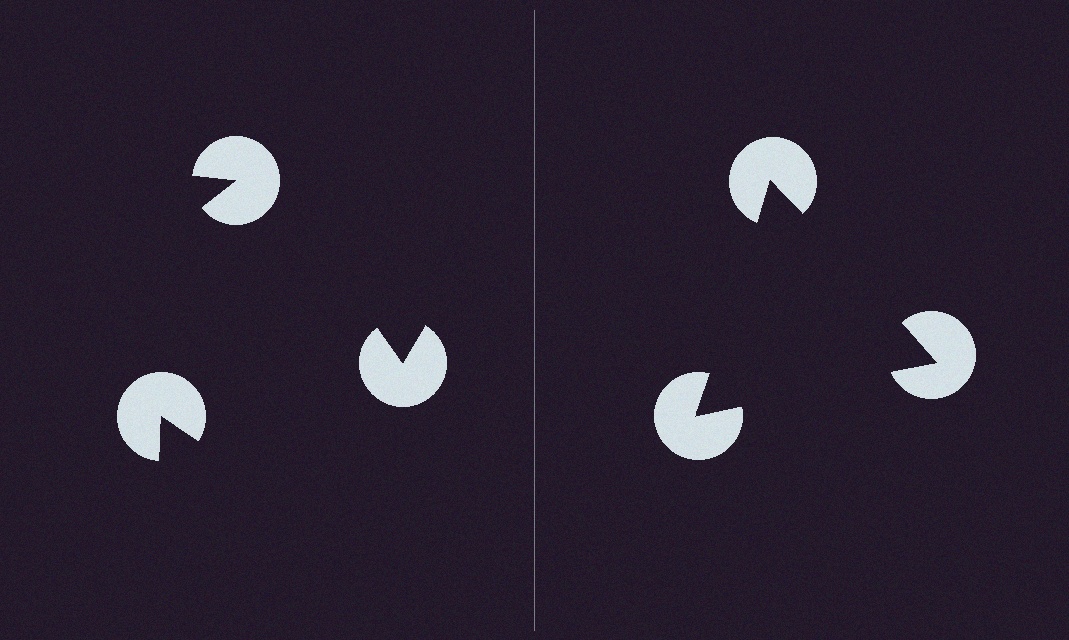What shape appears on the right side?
An illusory triangle.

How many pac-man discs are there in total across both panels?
6 — 3 on each side.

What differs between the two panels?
The pac-man discs are positioned identically on both sides; only the wedge orientations differ. On the right they align to a triangle; on the left they are misaligned.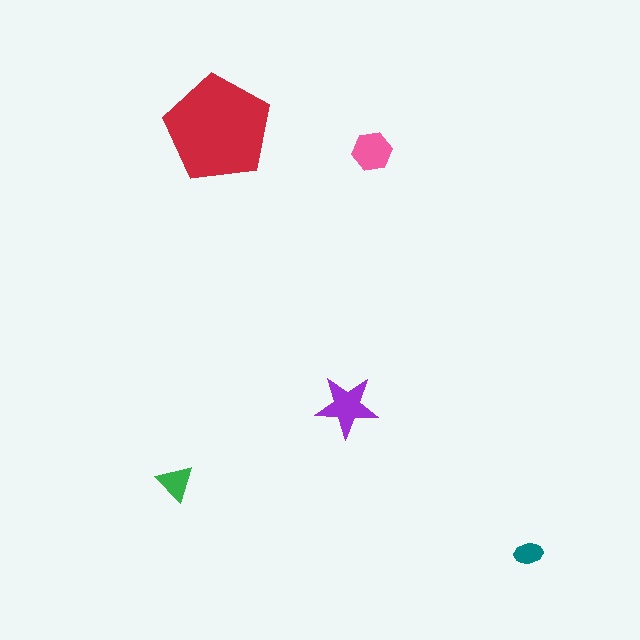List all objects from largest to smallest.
The red pentagon, the purple star, the pink hexagon, the green triangle, the teal ellipse.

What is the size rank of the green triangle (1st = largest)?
4th.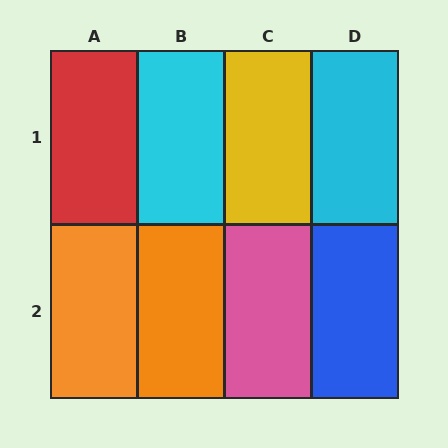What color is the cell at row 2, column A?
Orange.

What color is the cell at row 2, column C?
Pink.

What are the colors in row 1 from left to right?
Red, cyan, yellow, cyan.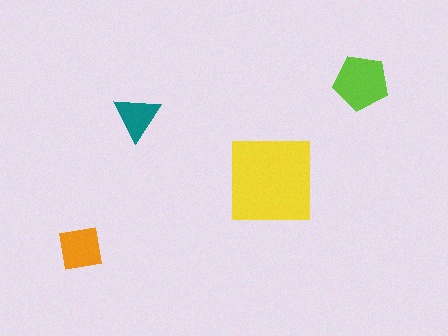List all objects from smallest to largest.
The teal triangle, the orange square, the lime pentagon, the yellow square.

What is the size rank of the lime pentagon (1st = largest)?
2nd.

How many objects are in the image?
There are 4 objects in the image.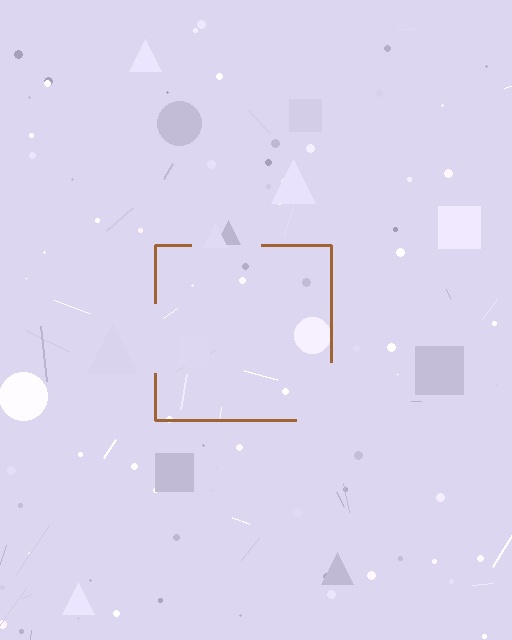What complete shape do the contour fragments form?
The contour fragments form a square.